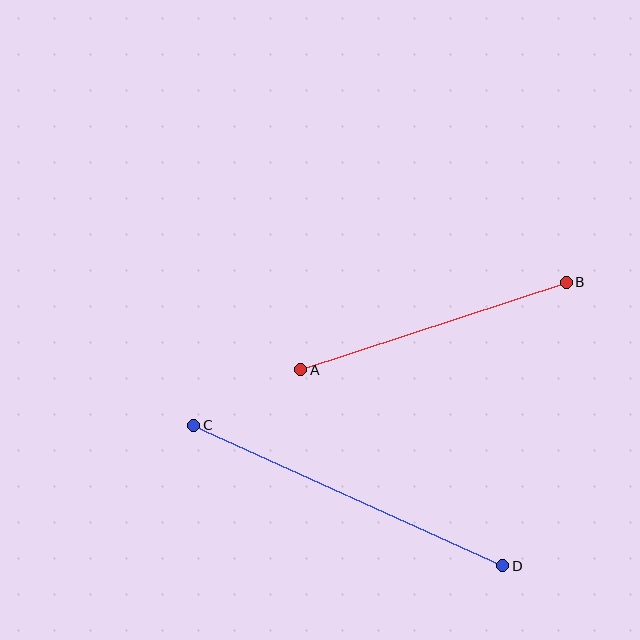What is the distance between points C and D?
The distance is approximately 339 pixels.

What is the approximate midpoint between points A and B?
The midpoint is at approximately (433, 326) pixels.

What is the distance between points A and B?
The distance is approximately 279 pixels.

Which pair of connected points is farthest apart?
Points C and D are farthest apart.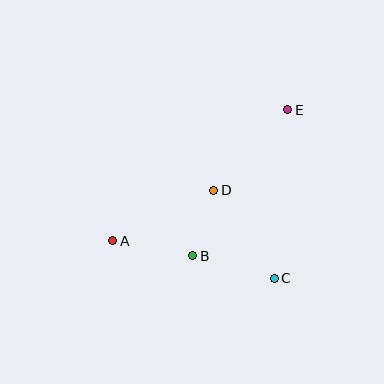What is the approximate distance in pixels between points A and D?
The distance between A and D is approximately 113 pixels.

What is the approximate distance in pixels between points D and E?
The distance between D and E is approximately 109 pixels.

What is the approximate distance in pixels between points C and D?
The distance between C and D is approximately 107 pixels.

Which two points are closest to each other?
Points B and D are closest to each other.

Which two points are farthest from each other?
Points A and E are farthest from each other.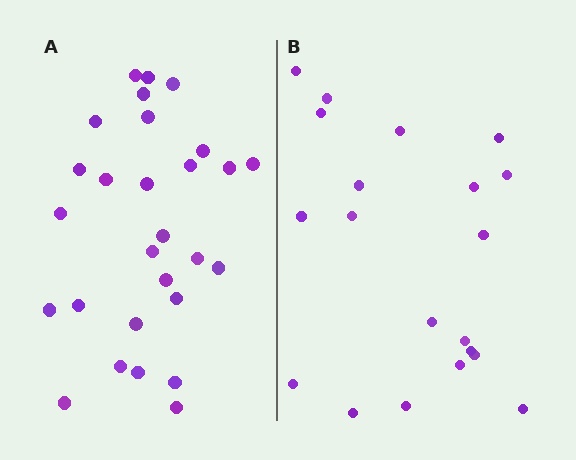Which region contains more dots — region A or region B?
Region A (the left region) has more dots.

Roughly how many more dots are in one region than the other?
Region A has roughly 8 or so more dots than region B.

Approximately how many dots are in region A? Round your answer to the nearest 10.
About 30 dots. (The exact count is 28, which rounds to 30.)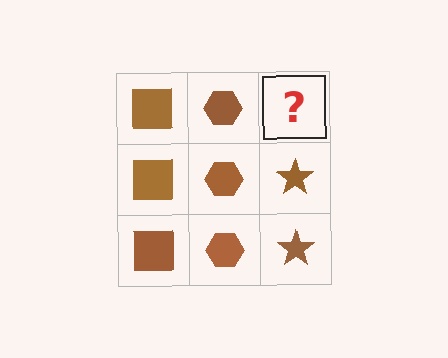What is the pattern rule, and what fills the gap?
The rule is that each column has a consistent shape. The gap should be filled with a brown star.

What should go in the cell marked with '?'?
The missing cell should contain a brown star.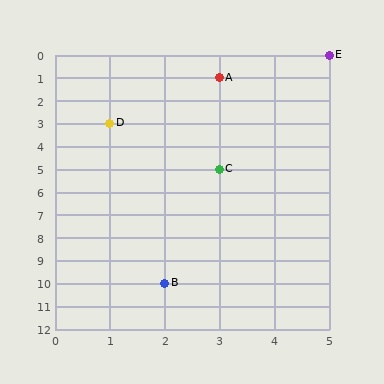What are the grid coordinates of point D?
Point D is at grid coordinates (1, 3).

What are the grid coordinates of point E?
Point E is at grid coordinates (5, 0).